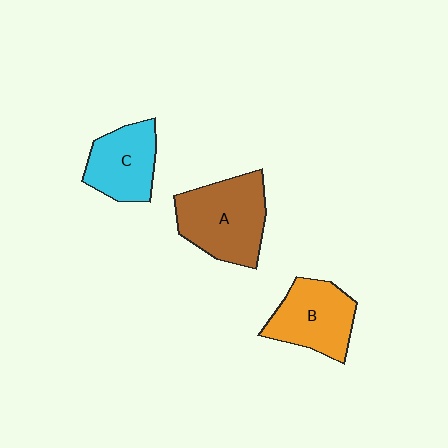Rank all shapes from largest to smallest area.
From largest to smallest: A (brown), B (orange), C (cyan).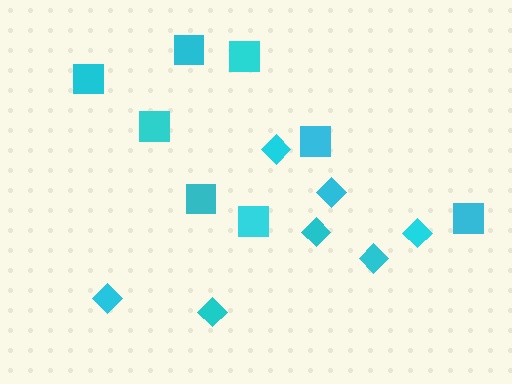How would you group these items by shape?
There are 2 groups: one group of squares (8) and one group of diamonds (7).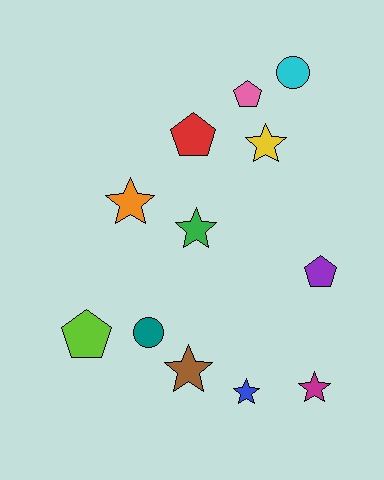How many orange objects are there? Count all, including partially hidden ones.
There is 1 orange object.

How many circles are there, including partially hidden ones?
There are 2 circles.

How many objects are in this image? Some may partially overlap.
There are 12 objects.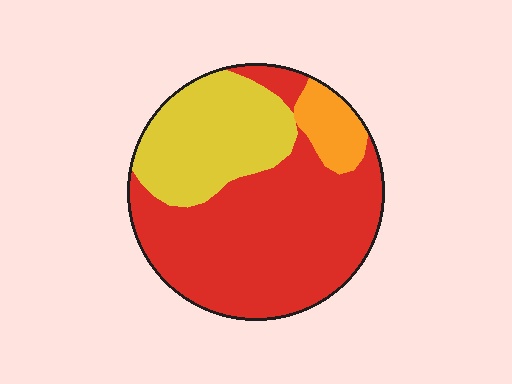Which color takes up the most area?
Red, at roughly 60%.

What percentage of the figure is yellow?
Yellow covers around 30% of the figure.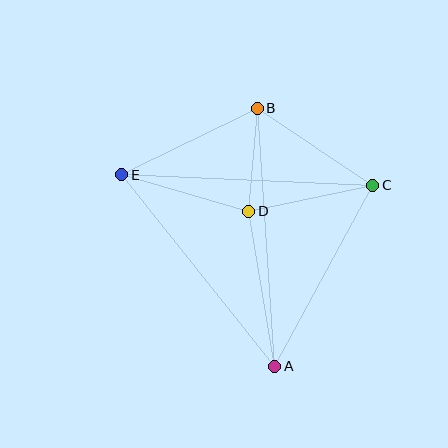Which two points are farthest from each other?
Points A and B are farthest from each other.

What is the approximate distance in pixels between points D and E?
The distance between D and E is approximately 132 pixels.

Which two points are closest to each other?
Points B and D are closest to each other.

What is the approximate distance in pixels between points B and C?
The distance between B and C is approximately 139 pixels.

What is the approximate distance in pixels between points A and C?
The distance between A and C is approximately 206 pixels.